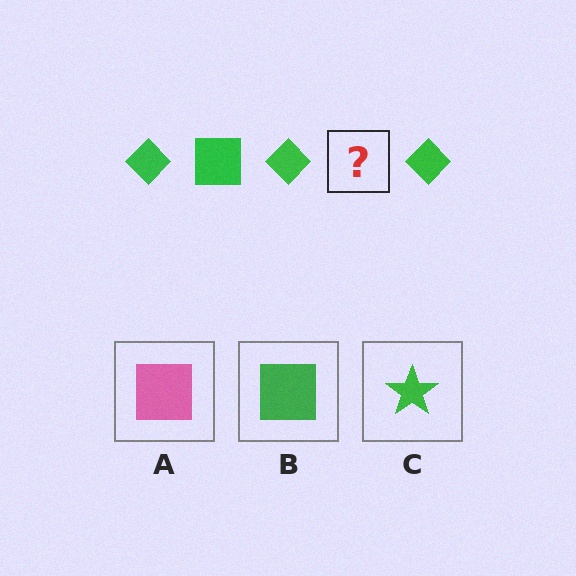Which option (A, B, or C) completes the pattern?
B.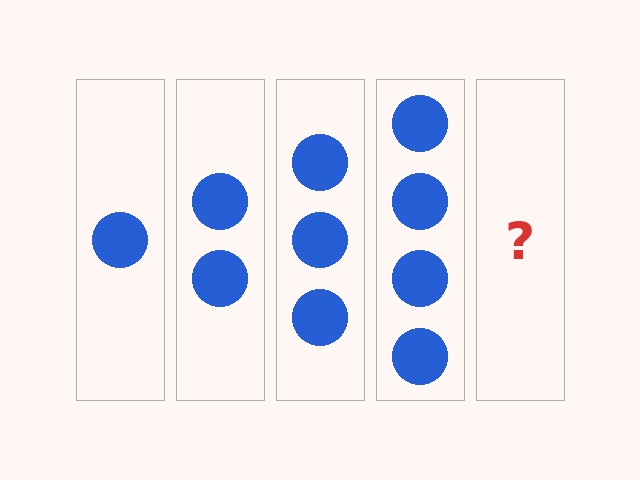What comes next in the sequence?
The next element should be 5 circles.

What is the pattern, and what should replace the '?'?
The pattern is that each step adds one more circle. The '?' should be 5 circles.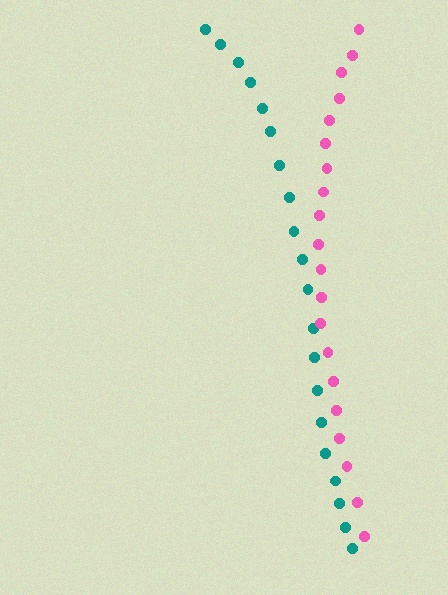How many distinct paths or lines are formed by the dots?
There are 2 distinct paths.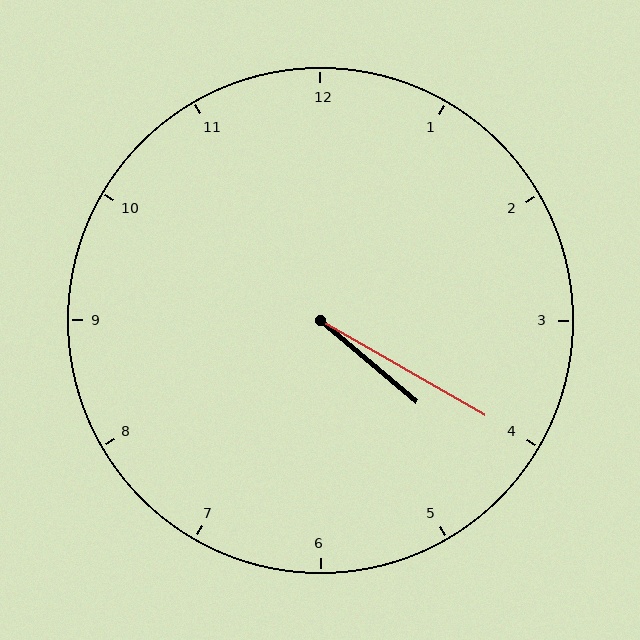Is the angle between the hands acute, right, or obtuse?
It is acute.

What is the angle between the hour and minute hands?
Approximately 10 degrees.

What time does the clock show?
4:20.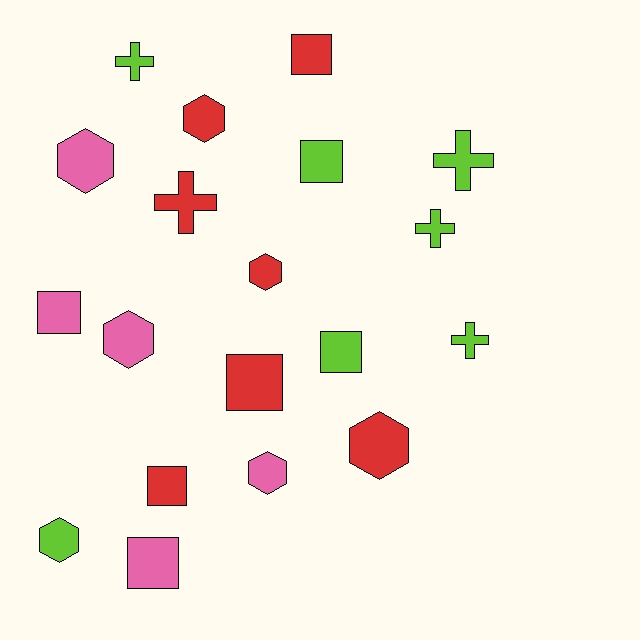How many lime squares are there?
There are 2 lime squares.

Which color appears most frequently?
Lime, with 7 objects.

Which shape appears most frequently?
Hexagon, with 7 objects.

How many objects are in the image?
There are 19 objects.